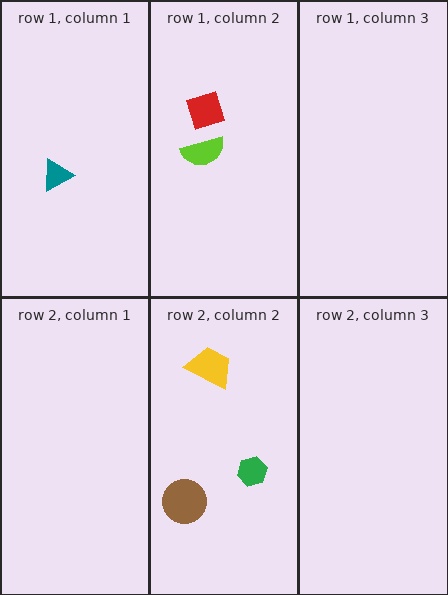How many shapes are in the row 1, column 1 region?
1.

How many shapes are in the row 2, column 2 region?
3.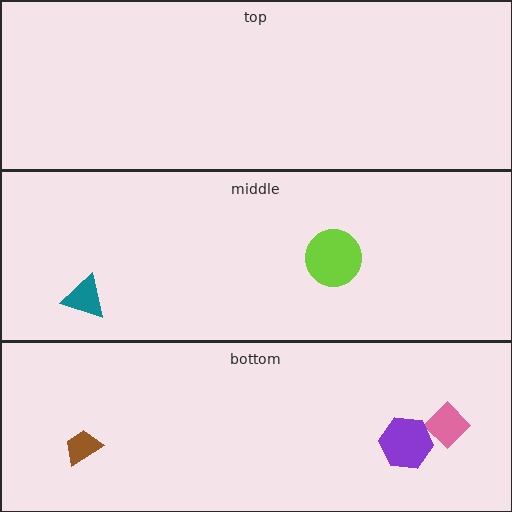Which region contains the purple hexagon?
The bottom region.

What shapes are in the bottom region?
The pink diamond, the brown trapezoid, the purple hexagon.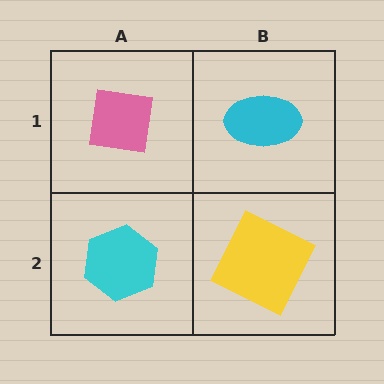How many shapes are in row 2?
2 shapes.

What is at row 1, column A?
A pink square.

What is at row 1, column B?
A cyan ellipse.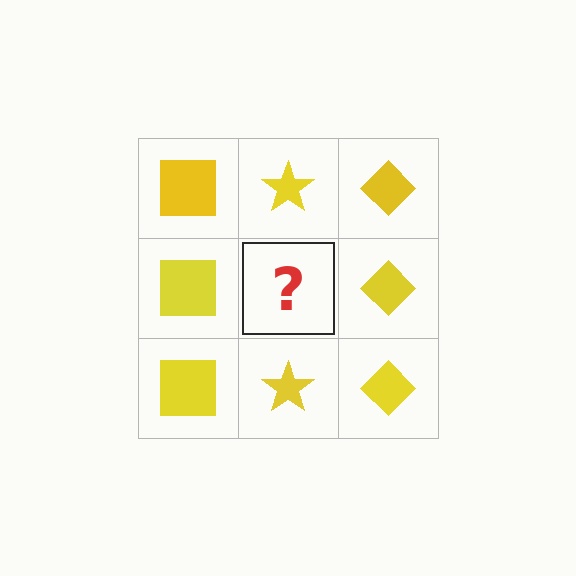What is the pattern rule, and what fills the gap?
The rule is that each column has a consistent shape. The gap should be filled with a yellow star.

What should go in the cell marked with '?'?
The missing cell should contain a yellow star.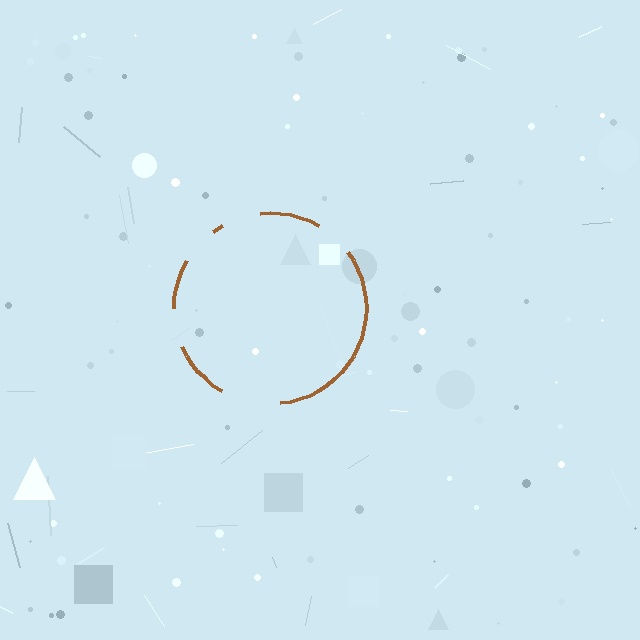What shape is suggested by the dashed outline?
The dashed outline suggests a circle.